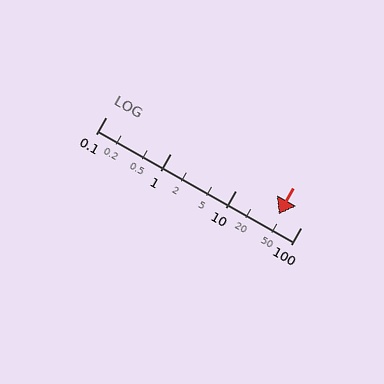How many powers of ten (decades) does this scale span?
The scale spans 3 decades, from 0.1 to 100.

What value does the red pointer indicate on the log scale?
The pointer indicates approximately 45.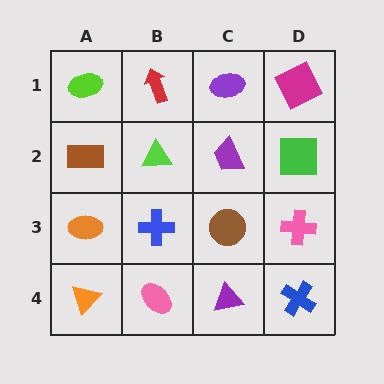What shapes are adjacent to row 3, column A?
A brown rectangle (row 2, column A), an orange triangle (row 4, column A), a blue cross (row 3, column B).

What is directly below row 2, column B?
A blue cross.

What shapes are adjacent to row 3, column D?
A green square (row 2, column D), a blue cross (row 4, column D), a brown circle (row 3, column C).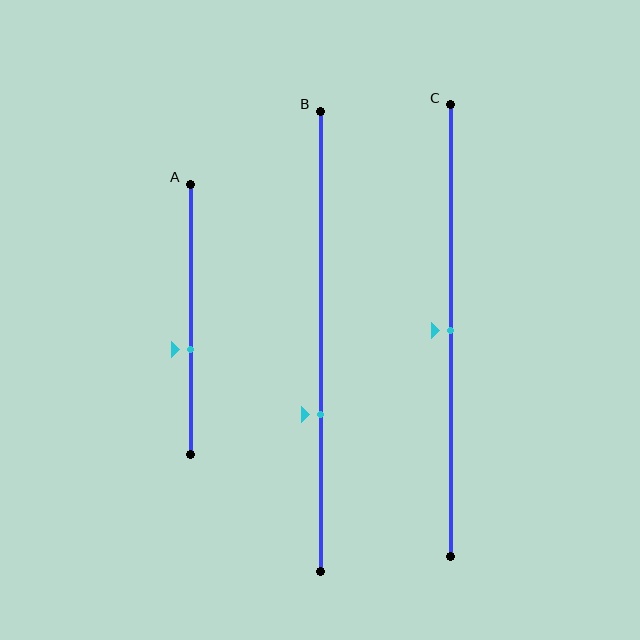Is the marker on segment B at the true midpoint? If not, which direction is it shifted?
No, the marker on segment B is shifted downward by about 16% of the segment length.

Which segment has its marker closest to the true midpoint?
Segment C has its marker closest to the true midpoint.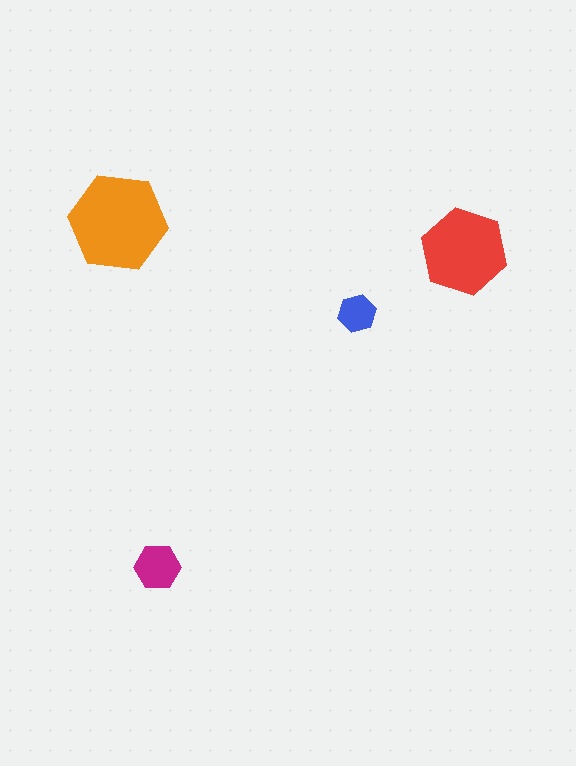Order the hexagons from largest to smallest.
the orange one, the red one, the magenta one, the blue one.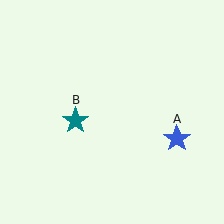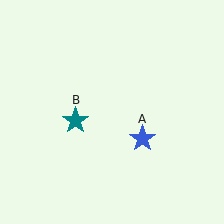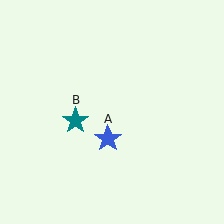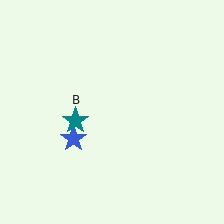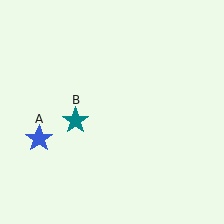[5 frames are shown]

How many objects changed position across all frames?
1 object changed position: blue star (object A).